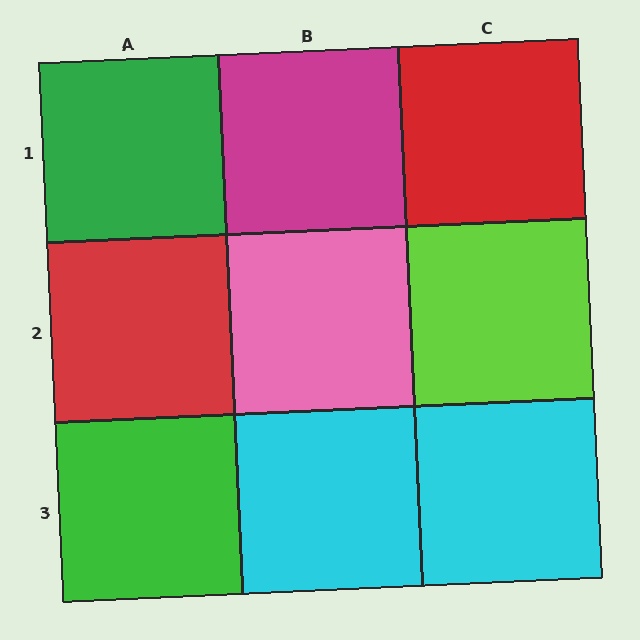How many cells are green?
2 cells are green.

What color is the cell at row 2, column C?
Lime.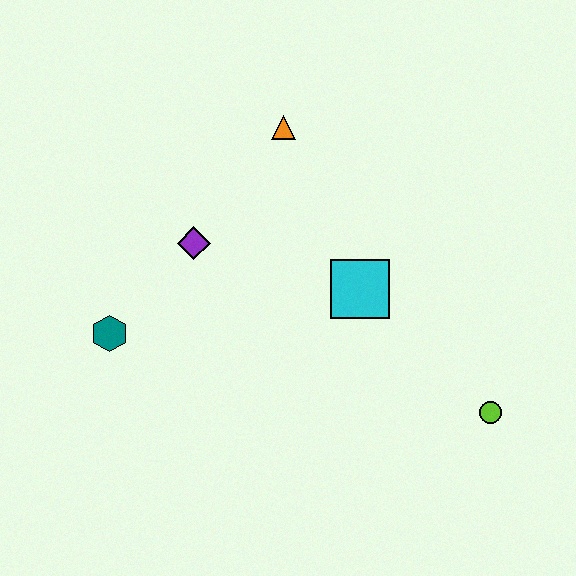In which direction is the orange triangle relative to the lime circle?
The orange triangle is above the lime circle.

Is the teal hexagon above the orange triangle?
No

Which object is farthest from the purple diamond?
The lime circle is farthest from the purple diamond.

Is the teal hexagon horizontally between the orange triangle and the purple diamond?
No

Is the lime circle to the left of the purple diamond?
No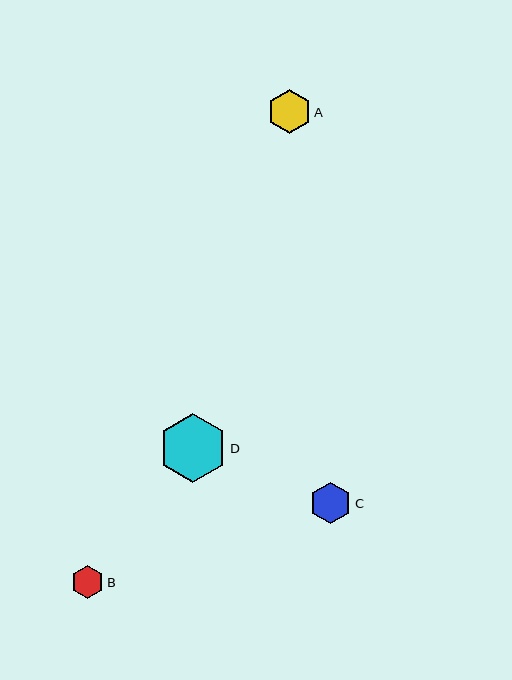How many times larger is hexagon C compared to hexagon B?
Hexagon C is approximately 1.3 times the size of hexagon B.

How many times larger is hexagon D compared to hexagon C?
Hexagon D is approximately 1.7 times the size of hexagon C.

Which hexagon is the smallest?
Hexagon B is the smallest with a size of approximately 32 pixels.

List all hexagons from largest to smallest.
From largest to smallest: D, A, C, B.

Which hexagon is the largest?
Hexagon D is the largest with a size of approximately 69 pixels.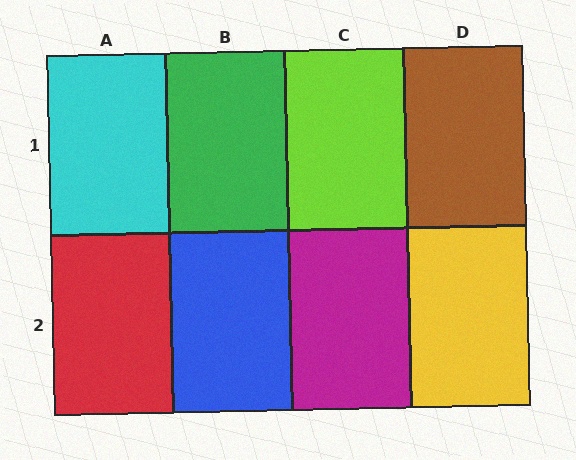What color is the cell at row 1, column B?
Green.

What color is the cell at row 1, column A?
Cyan.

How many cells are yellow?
1 cell is yellow.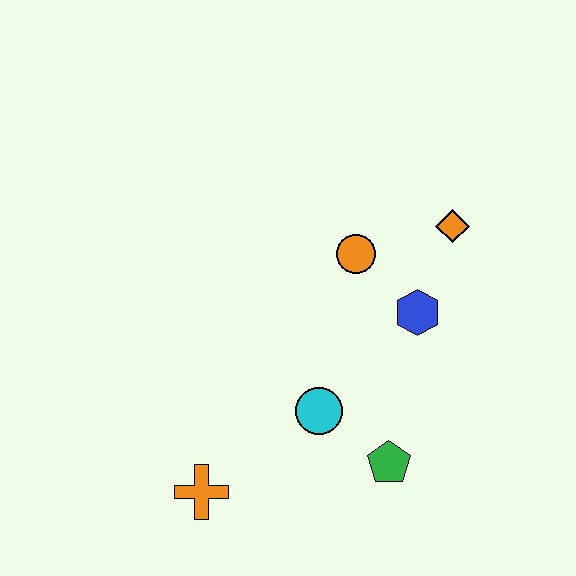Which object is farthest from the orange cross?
The orange diamond is farthest from the orange cross.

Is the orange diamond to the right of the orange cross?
Yes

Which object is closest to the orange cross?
The cyan circle is closest to the orange cross.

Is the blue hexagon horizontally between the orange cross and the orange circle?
No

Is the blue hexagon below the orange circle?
Yes